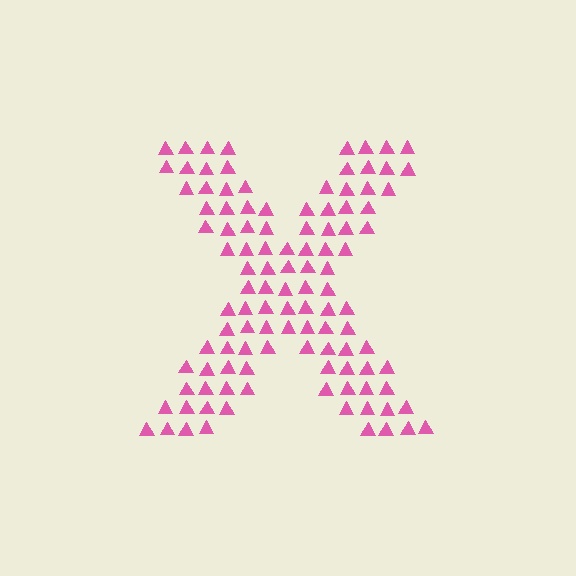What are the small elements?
The small elements are triangles.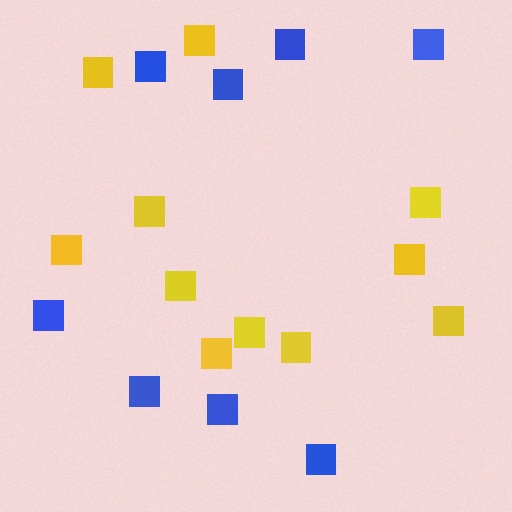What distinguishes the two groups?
There are 2 groups: one group of yellow squares (11) and one group of blue squares (8).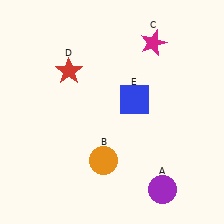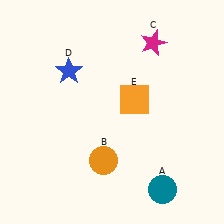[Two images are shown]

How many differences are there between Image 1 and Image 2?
There are 3 differences between the two images.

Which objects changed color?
A changed from purple to teal. D changed from red to blue. E changed from blue to orange.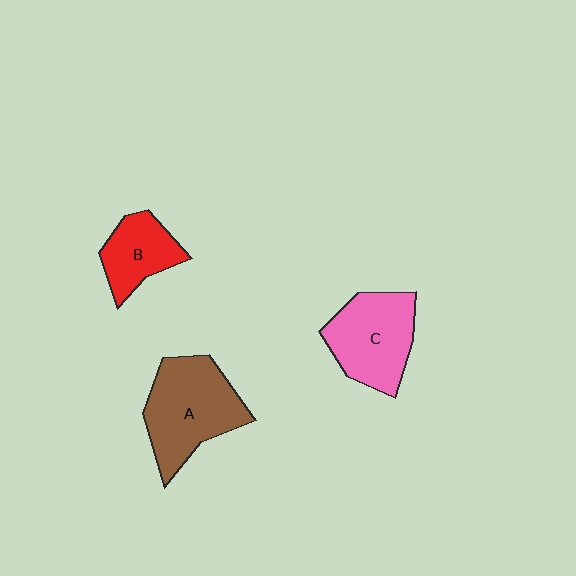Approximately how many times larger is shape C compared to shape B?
Approximately 1.5 times.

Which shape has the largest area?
Shape A (brown).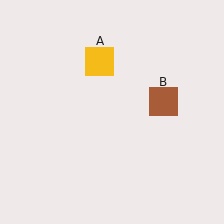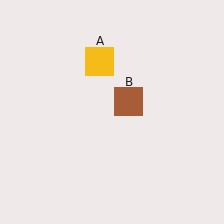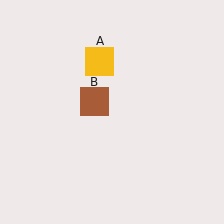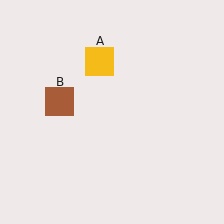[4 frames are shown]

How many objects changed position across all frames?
1 object changed position: brown square (object B).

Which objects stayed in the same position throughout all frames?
Yellow square (object A) remained stationary.